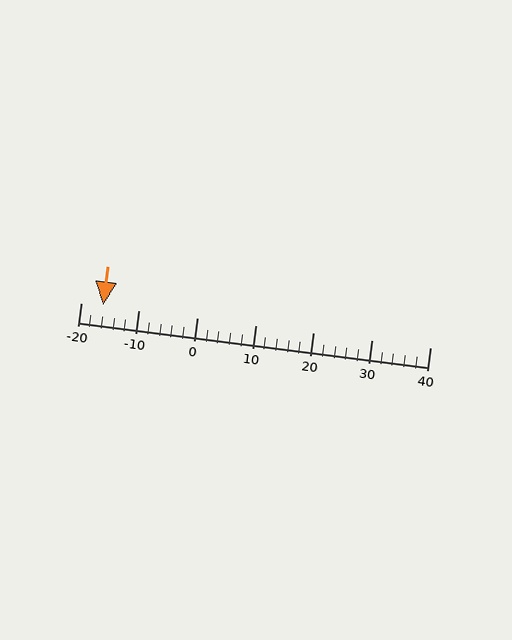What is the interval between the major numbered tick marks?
The major tick marks are spaced 10 units apart.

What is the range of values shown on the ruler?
The ruler shows values from -20 to 40.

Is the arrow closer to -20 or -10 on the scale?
The arrow is closer to -20.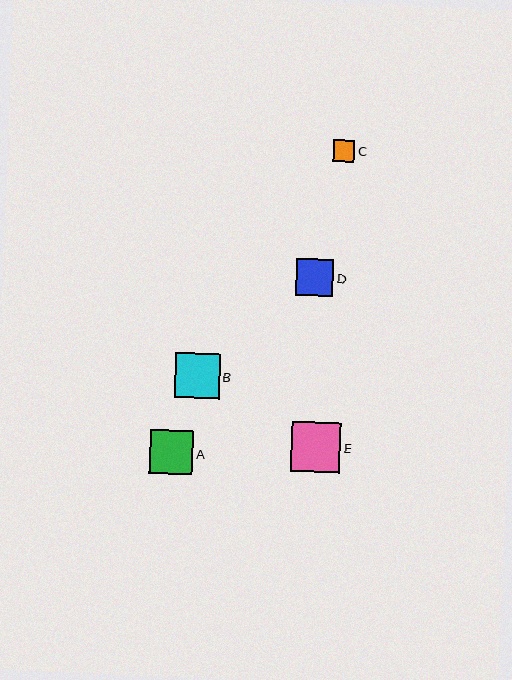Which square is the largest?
Square E is the largest with a size of approximately 49 pixels.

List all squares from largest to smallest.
From largest to smallest: E, B, A, D, C.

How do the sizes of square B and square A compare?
Square B and square A are approximately the same size.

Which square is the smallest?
Square C is the smallest with a size of approximately 21 pixels.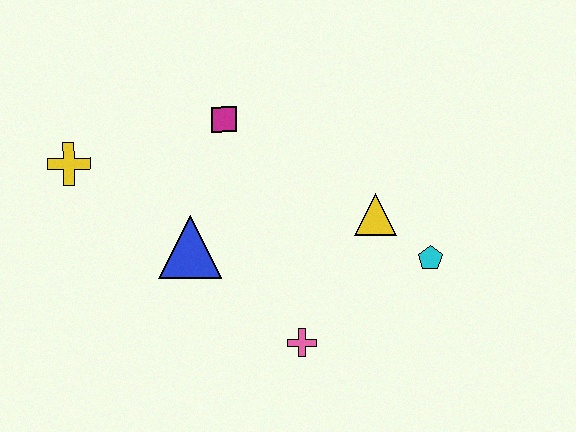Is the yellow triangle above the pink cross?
Yes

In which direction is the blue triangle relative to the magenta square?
The blue triangle is below the magenta square.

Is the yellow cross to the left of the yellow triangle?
Yes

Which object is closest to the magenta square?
The blue triangle is closest to the magenta square.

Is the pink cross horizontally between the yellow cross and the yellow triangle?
Yes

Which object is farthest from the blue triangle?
The cyan pentagon is farthest from the blue triangle.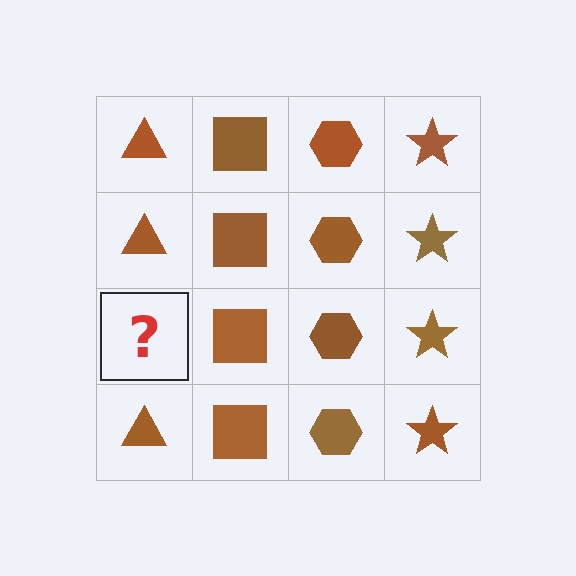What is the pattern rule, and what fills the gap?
The rule is that each column has a consistent shape. The gap should be filled with a brown triangle.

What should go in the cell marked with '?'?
The missing cell should contain a brown triangle.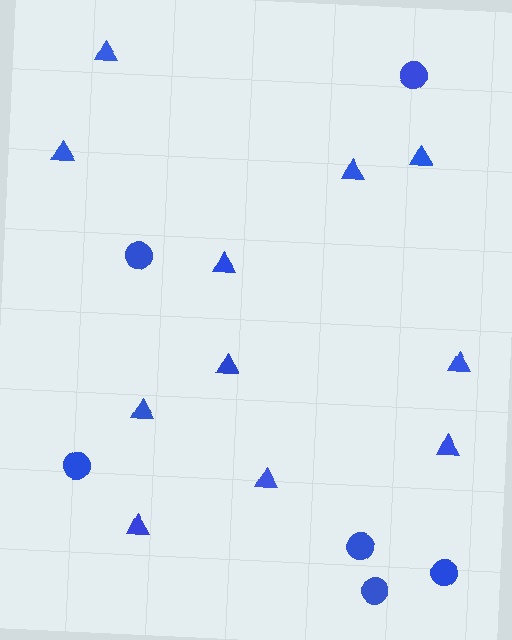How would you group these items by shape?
There are 2 groups: one group of triangles (11) and one group of circles (6).